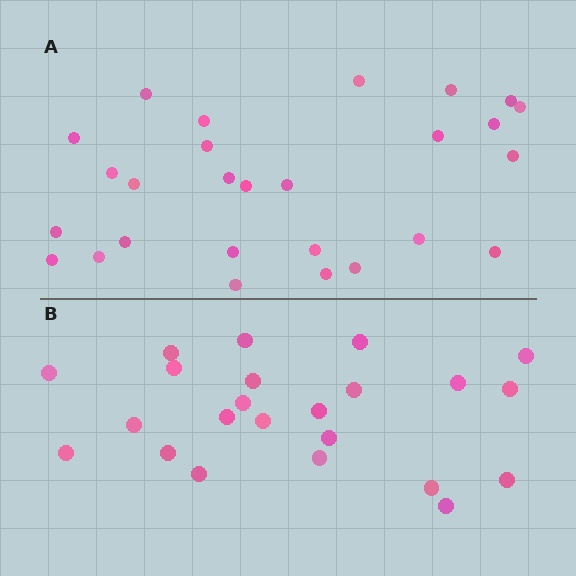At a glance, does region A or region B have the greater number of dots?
Region A (the top region) has more dots.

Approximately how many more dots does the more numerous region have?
Region A has about 4 more dots than region B.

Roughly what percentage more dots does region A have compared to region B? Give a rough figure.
About 15% more.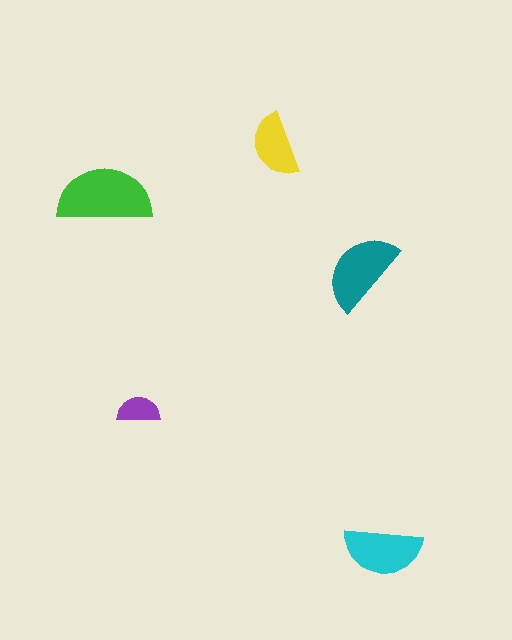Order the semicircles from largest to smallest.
the green one, the teal one, the cyan one, the yellow one, the purple one.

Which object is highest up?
The yellow semicircle is topmost.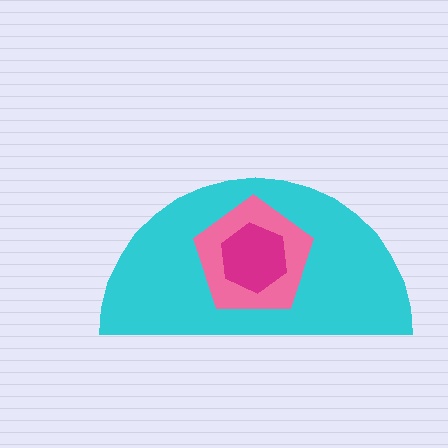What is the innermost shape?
The magenta hexagon.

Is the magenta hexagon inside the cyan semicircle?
Yes.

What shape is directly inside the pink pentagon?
The magenta hexagon.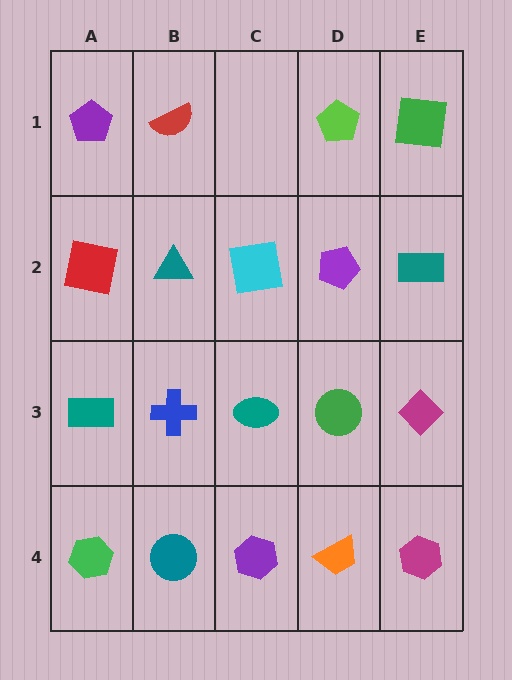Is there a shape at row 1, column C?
No, that cell is empty.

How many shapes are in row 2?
5 shapes.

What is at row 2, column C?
A cyan square.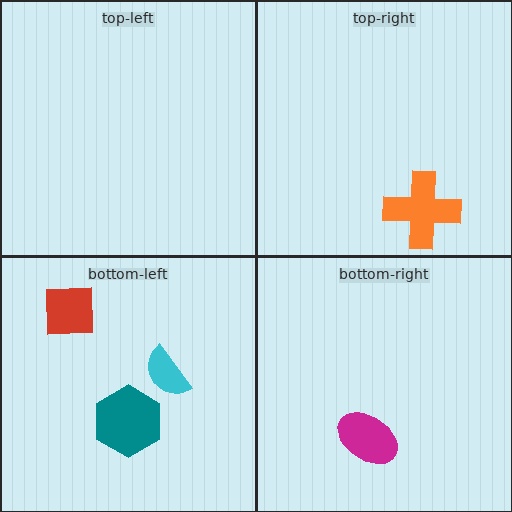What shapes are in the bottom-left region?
The teal hexagon, the cyan semicircle, the red square.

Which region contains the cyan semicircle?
The bottom-left region.